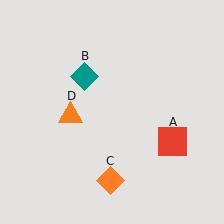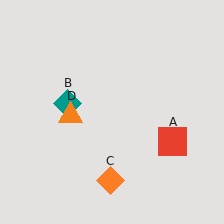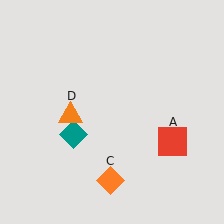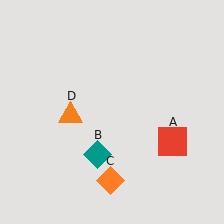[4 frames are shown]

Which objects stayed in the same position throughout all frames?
Red square (object A) and orange diamond (object C) and orange triangle (object D) remained stationary.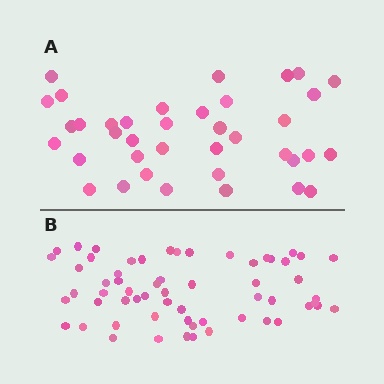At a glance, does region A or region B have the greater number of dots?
Region B (the bottom region) has more dots.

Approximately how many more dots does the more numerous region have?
Region B has approximately 20 more dots than region A.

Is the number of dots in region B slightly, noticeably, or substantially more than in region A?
Region B has substantially more. The ratio is roughly 1.6 to 1.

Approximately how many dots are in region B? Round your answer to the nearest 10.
About 60 dots.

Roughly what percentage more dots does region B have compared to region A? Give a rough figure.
About 60% more.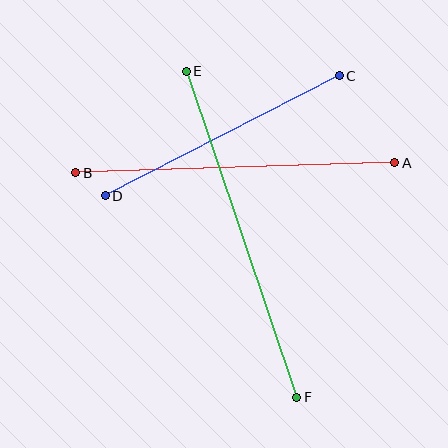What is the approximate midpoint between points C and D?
The midpoint is at approximately (222, 136) pixels.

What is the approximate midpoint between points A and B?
The midpoint is at approximately (235, 168) pixels.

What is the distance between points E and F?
The distance is approximately 344 pixels.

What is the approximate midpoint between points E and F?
The midpoint is at approximately (242, 234) pixels.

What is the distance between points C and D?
The distance is approximately 263 pixels.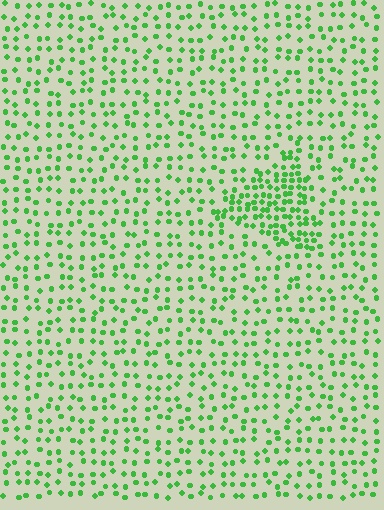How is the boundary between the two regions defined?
The boundary is defined by a change in element density (approximately 2.2x ratio). All elements are the same color, size, and shape.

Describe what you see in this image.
The image contains small green elements arranged at two different densities. A triangle-shaped region is visible where the elements are more densely packed than the surrounding area.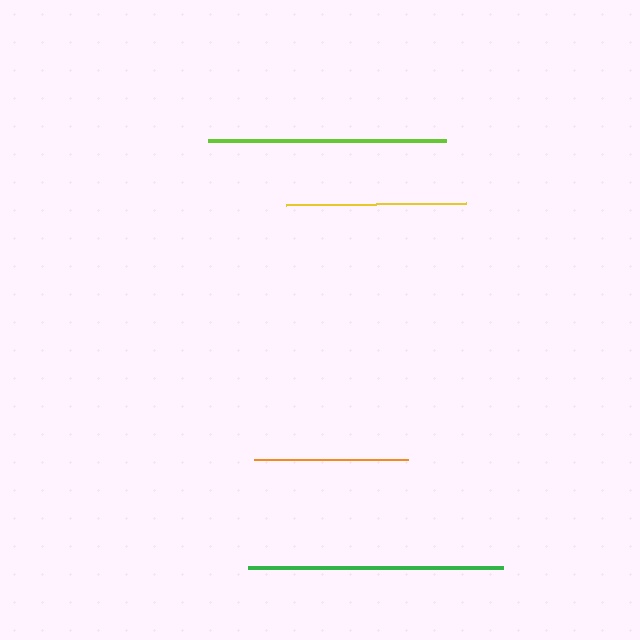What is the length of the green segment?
The green segment is approximately 256 pixels long.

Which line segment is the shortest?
The orange line is the shortest at approximately 155 pixels.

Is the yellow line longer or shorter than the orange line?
The yellow line is longer than the orange line.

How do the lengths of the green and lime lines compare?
The green and lime lines are approximately the same length.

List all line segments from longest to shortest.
From longest to shortest: green, lime, yellow, orange.